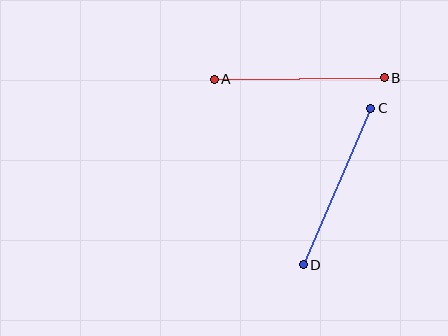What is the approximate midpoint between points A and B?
The midpoint is at approximately (299, 79) pixels.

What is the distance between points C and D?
The distance is approximately 170 pixels.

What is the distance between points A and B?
The distance is approximately 170 pixels.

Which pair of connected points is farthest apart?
Points C and D are farthest apart.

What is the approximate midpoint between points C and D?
The midpoint is at approximately (337, 187) pixels.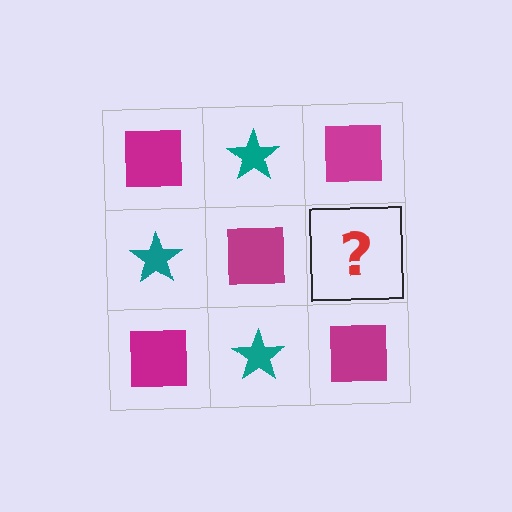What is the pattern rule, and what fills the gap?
The rule is that it alternates magenta square and teal star in a checkerboard pattern. The gap should be filled with a teal star.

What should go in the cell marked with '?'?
The missing cell should contain a teal star.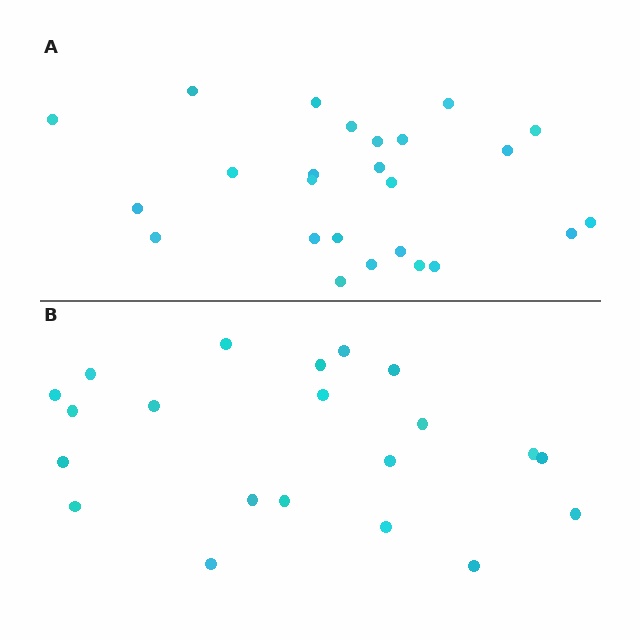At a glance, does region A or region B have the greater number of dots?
Region A (the top region) has more dots.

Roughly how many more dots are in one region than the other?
Region A has about 4 more dots than region B.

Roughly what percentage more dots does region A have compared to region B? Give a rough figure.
About 20% more.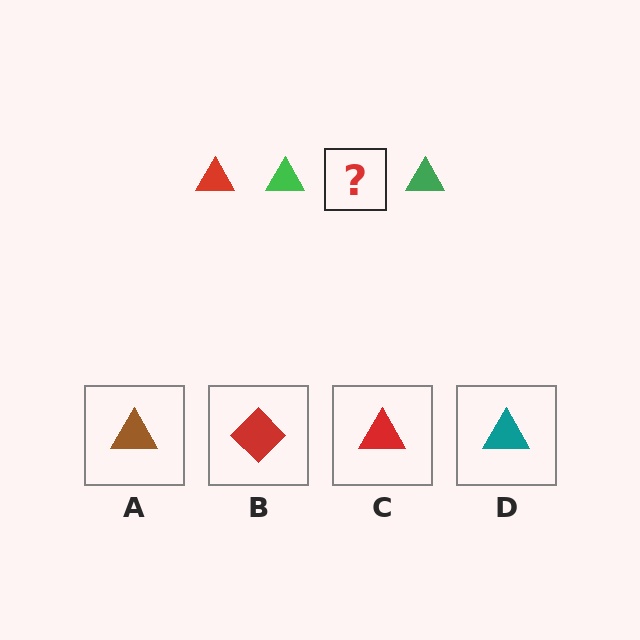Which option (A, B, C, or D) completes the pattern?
C.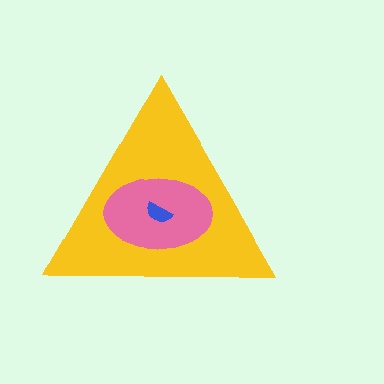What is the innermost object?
The blue semicircle.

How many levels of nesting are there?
3.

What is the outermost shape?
The yellow triangle.